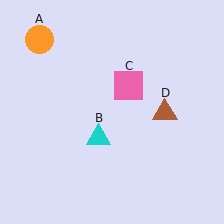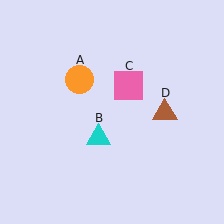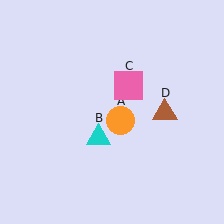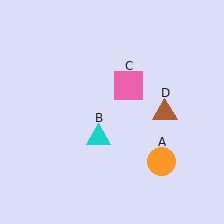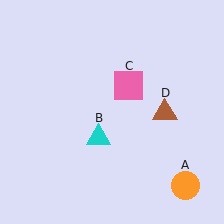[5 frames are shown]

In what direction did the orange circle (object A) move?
The orange circle (object A) moved down and to the right.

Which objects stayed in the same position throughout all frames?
Cyan triangle (object B) and pink square (object C) and brown triangle (object D) remained stationary.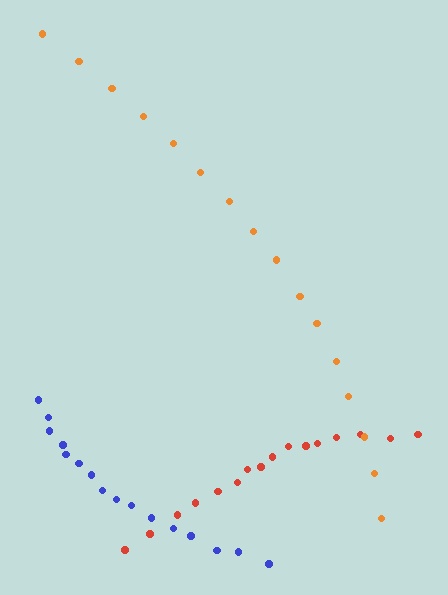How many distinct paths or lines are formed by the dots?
There are 3 distinct paths.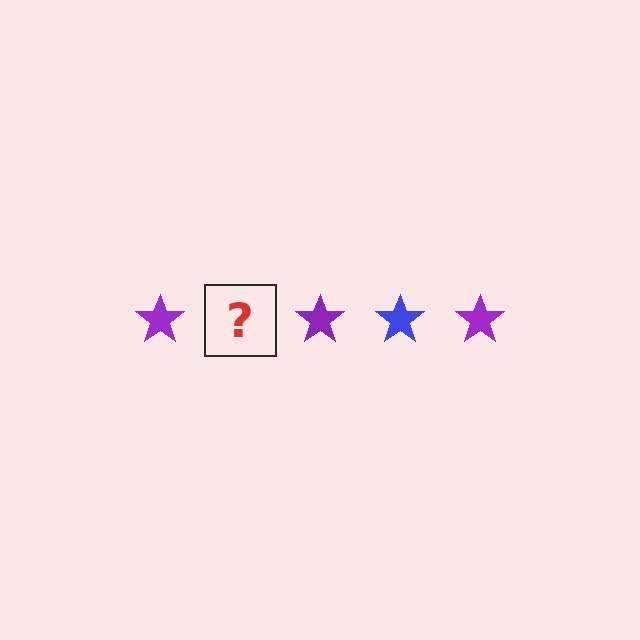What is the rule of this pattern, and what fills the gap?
The rule is that the pattern cycles through purple, blue stars. The gap should be filled with a blue star.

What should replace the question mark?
The question mark should be replaced with a blue star.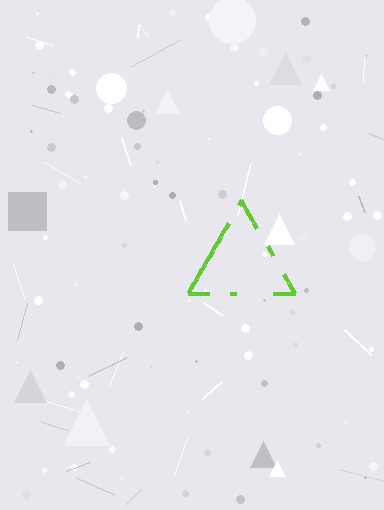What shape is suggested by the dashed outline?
The dashed outline suggests a triangle.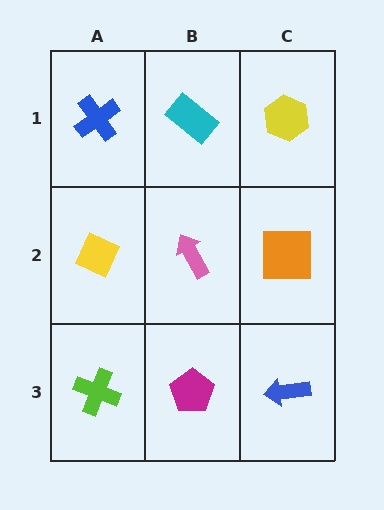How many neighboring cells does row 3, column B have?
3.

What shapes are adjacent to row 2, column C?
A yellow hexagon (row 1, column C), a blue arrow (row 3, column C), a pink arrow (row 2, column B).